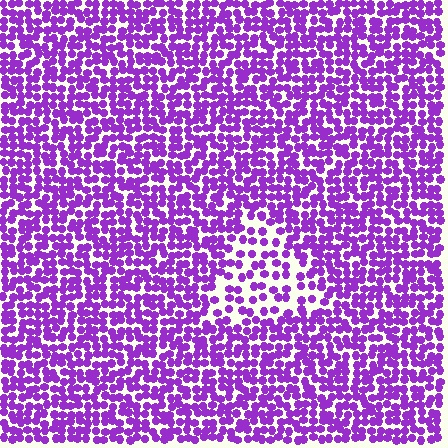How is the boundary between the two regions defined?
The boundary is defined by a change in element density (approximately 2.0x ratio). All elements are the same color, size, and shape.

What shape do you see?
I see a triangle.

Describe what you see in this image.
The image contains small purple elements arranged at two different densities. A triangle-shaped region is visible where the elements are less densely packed than the surrounding area.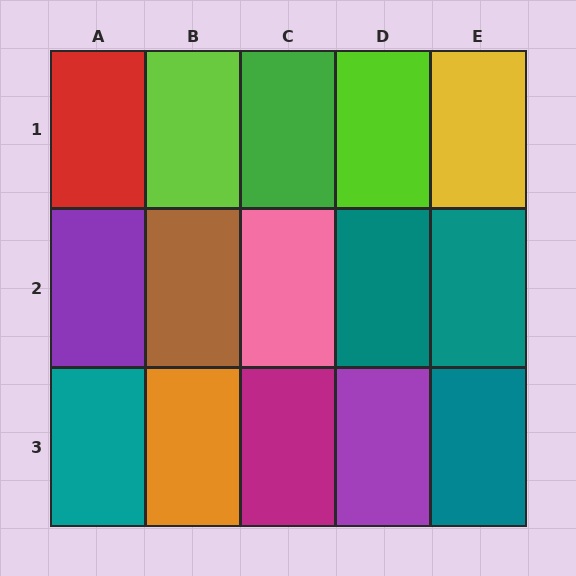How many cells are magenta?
1 cell is magenta.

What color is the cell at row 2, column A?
Purple.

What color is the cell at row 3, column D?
Purple.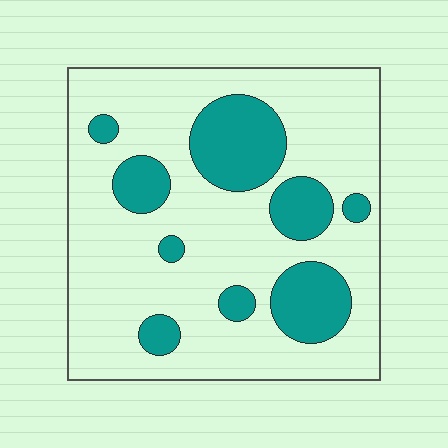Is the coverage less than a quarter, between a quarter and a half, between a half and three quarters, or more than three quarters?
Less than a quarter.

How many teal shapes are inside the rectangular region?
9.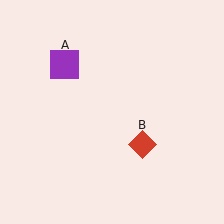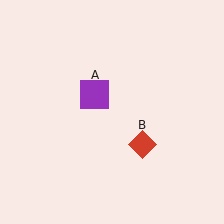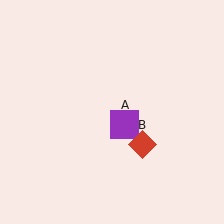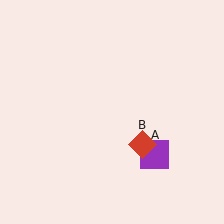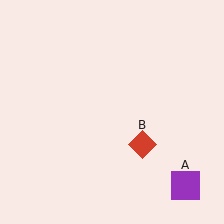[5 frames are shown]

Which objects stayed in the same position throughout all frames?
Red diamond (object B) remained stationary.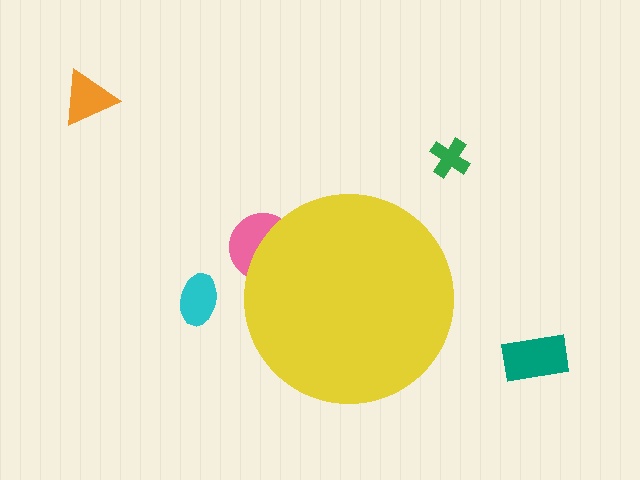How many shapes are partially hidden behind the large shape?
1 shape is partially hidden.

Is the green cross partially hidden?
No, the green cross is fully visible.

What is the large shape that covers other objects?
A yellow circle.